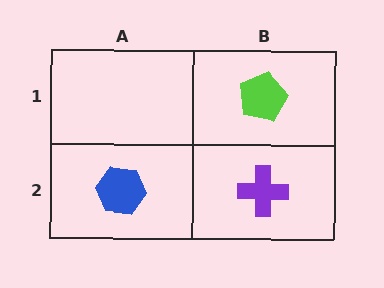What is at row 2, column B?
A purple cross.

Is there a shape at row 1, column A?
No, that cell is empty.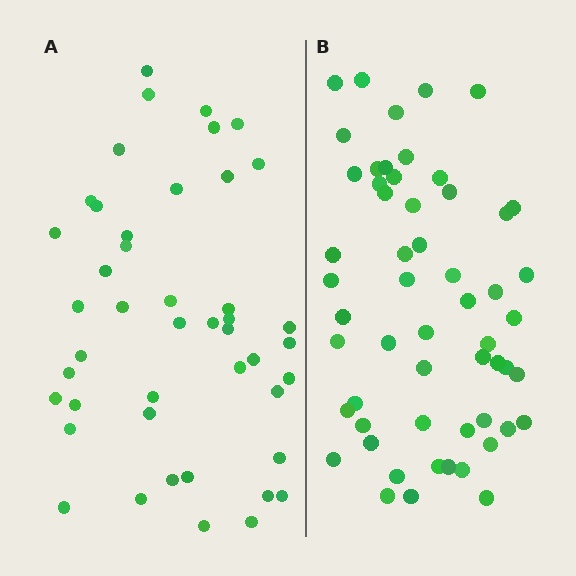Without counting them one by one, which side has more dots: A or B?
Region B (the right region) has more dots.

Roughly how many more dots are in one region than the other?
Region B has roughly 12 or so more dots than region A.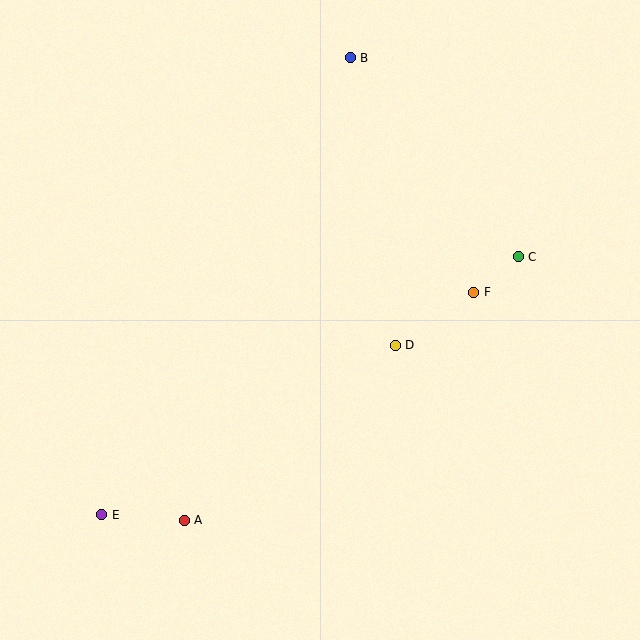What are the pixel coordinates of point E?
Point E is at (102, 515).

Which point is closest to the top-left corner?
Point B is closest to the top-left corner.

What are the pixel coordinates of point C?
Point C is at (518, 257).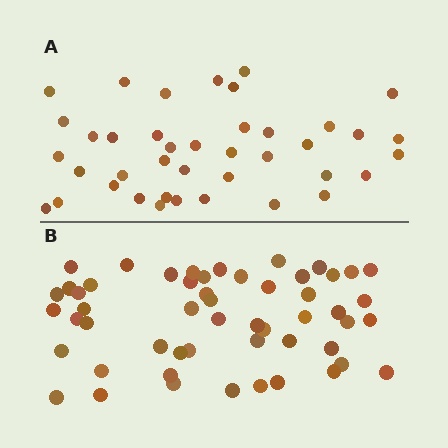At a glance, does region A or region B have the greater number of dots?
Region B (the bottom region) has more dots.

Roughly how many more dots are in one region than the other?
Region B has approximately 15 more dots than region A.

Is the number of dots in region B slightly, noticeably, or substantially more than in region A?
Region B has noticeably more, but not dramatically so. The ratio is roughly 1.3 to 1.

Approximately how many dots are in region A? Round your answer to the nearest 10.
About 40 dots.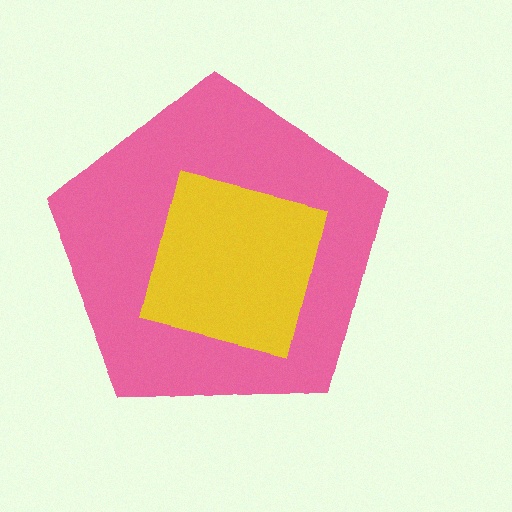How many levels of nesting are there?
2.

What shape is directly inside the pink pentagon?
The yellow square.